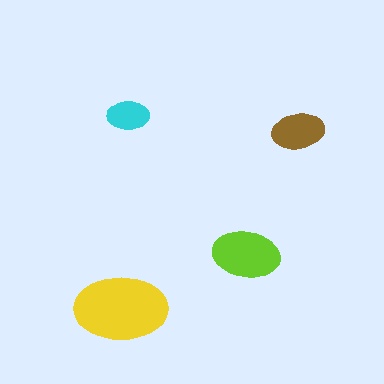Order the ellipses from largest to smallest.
the yellow one, the lime one, the brown one, the cyan one.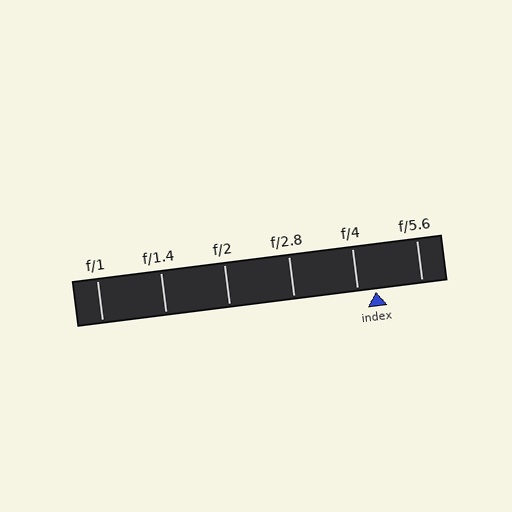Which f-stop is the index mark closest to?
The index mark is closest to f/4.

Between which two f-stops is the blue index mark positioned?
The index mark is between f/4 and f/5.6.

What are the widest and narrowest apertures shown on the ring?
The widest aperture shown is f/1 and the narrowest is f/5.6.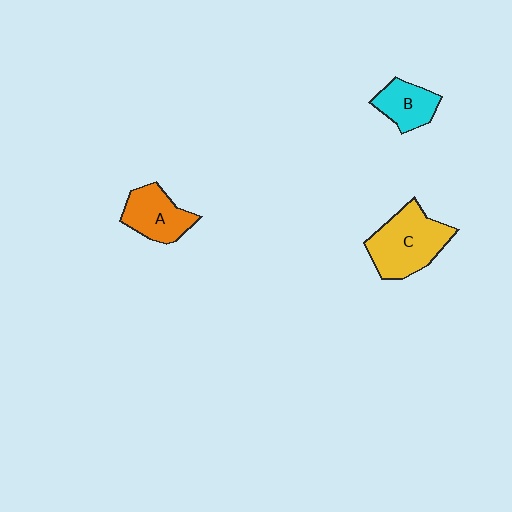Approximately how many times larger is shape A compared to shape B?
Approximately 1.2 times.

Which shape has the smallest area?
Shape B (cyan).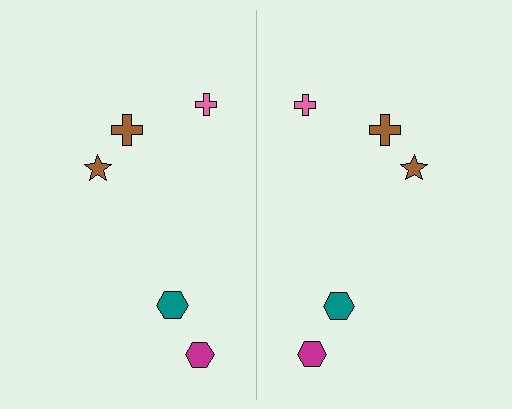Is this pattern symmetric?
Yes, this pattern has bilateral (reflection) symmetry.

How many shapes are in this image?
There are 10 shapes in this image.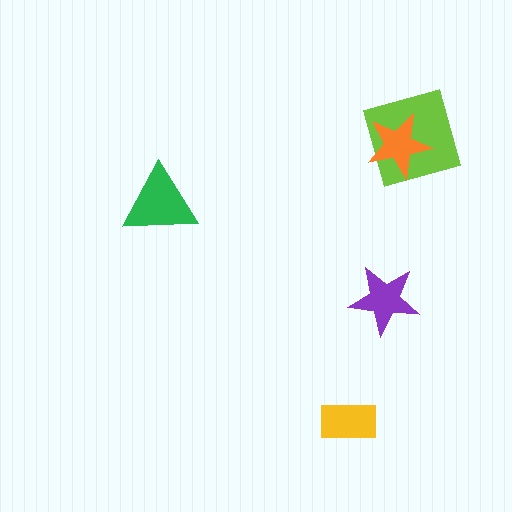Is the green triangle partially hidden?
No, no other shape covers it.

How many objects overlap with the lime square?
1 object overlaps with the lime square.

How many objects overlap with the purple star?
0 objects overlap with the purple star.